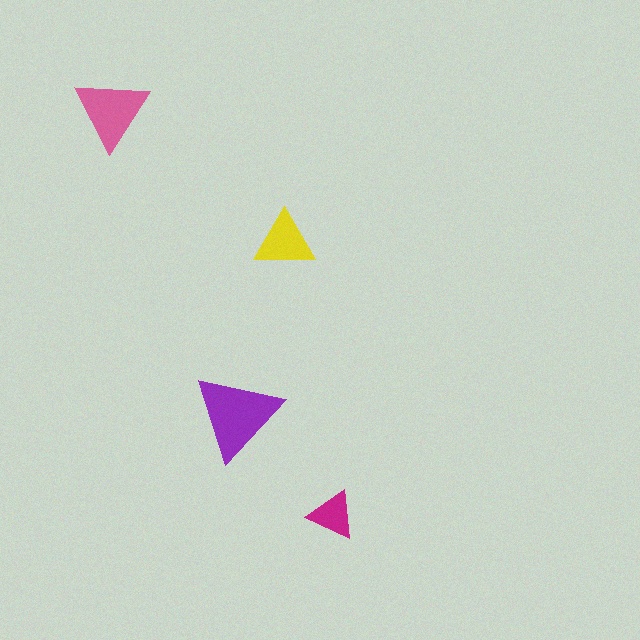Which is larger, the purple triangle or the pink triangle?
The purple one.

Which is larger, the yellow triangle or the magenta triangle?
The yellow one.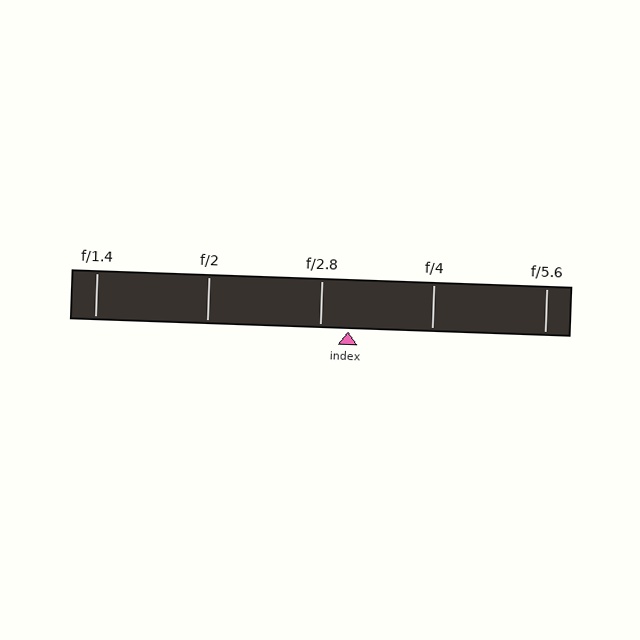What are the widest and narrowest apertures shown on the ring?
The widest aperture shown is f/1.4 and the narrowest is f/5.6.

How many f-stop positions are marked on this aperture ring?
There are 5 f-stop positions marked.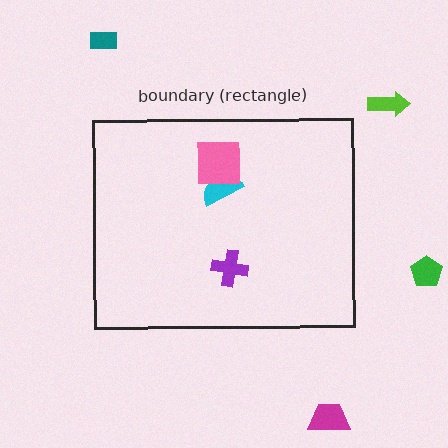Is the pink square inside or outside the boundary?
Inside.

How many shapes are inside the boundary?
3 inside, 4 outside.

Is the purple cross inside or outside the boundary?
Inside.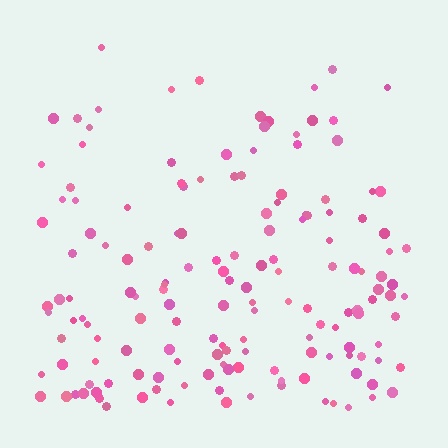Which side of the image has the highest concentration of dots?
The bottom.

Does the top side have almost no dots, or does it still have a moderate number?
Still a moderate number, just noticeably fewer than the bottom.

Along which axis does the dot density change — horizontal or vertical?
Vertical.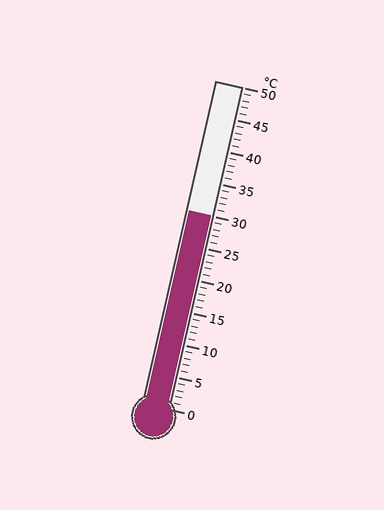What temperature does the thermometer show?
The thermometer shows approximately 30°C.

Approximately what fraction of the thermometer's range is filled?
The thermometer is filled to approximately 60% of its range.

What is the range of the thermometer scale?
The thermometer scale ranges from 0°C to 50°C.